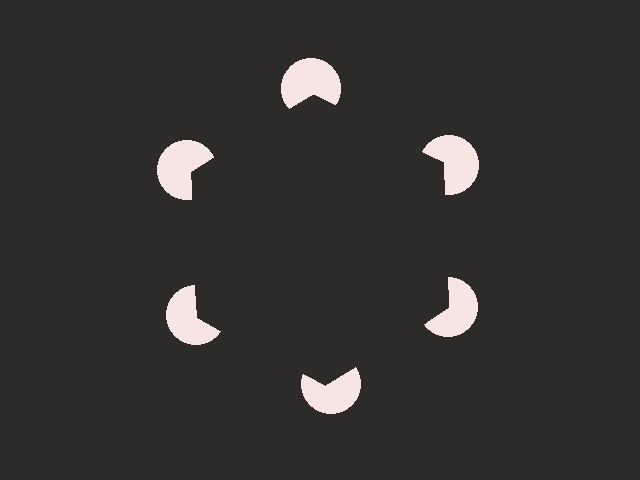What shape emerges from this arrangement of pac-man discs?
An illusory hexagon — its edges are inferred from the aligned wedge cuts in the pac-man discs, not physically drawn.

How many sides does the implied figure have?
6 sides.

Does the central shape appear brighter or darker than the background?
It typically appears slightly darker than the background, even though no actual brightness change is drawn.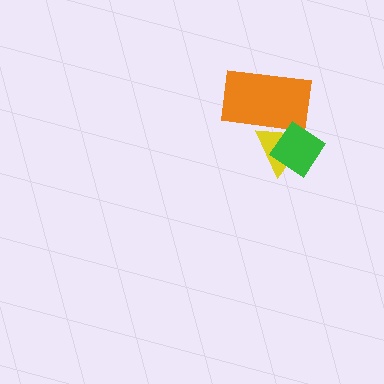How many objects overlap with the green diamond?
2 objects overlap with the green diamond.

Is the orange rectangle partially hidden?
Yes, it is partially covered by another shape.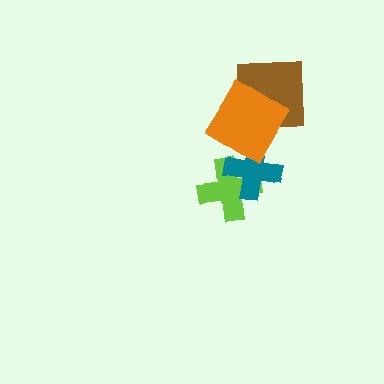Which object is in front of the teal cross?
The orange diamond is in front of the teal cross.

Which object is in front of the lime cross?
The teal cross is in front of the lime cross.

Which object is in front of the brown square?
The orange diamond is in front of the brown square.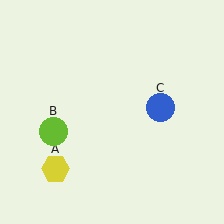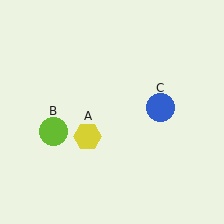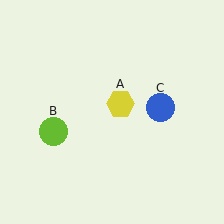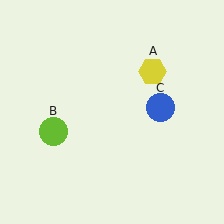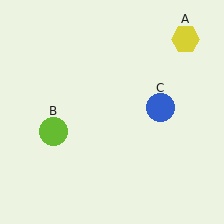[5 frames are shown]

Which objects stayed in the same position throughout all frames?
Lime circle (object B) and blue circle (object C) remained stationary.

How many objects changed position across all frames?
1 object changed position: yellow hexagon (object A).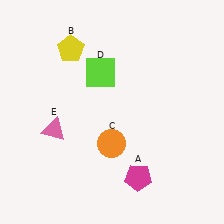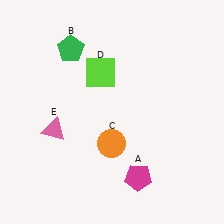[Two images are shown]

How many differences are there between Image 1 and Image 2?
There is 1 difference between the two images.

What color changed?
The pentagon (B) changed from yellow in Image 1 to green in Image 2.